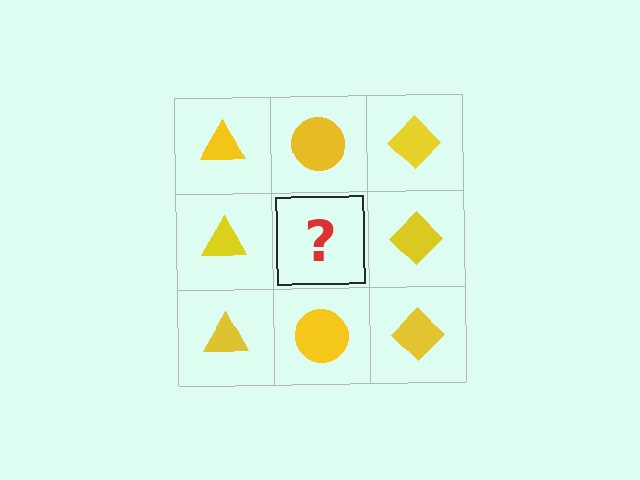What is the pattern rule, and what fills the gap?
The rule is that each column has a consistent shape. The gap should be filled with a yellow circle.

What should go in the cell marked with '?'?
The missing cell should contain a yellow circle.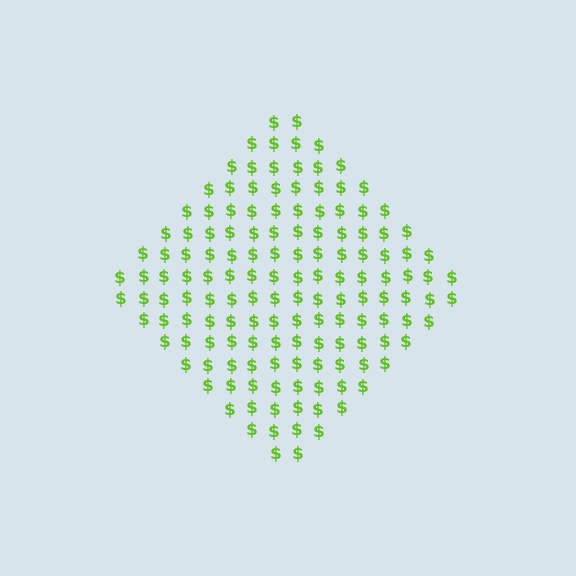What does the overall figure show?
The overall figure shows a diamond.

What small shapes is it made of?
It is made of small dollar signs.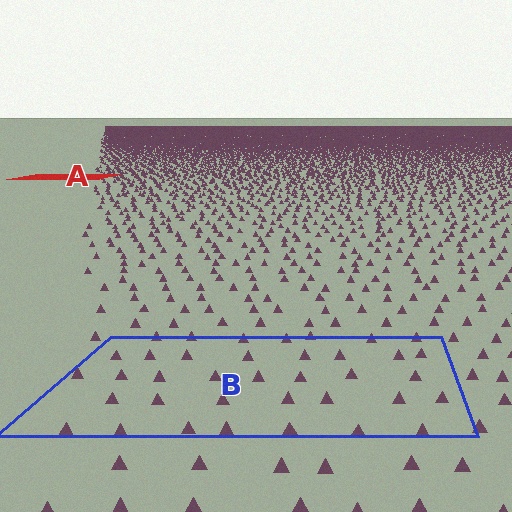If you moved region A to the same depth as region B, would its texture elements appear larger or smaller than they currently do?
They would appear larger. At a closer depth, the same texture elements are projected at a bigger on-screen size.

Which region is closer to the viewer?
Region B is closer. The texture elements there are larger and more spread out.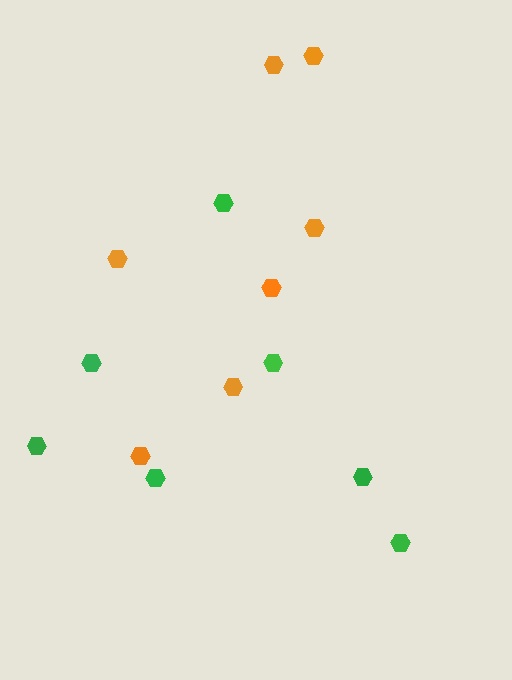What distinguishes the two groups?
There are 2 groups: one group of green hexagons (7) and one group of orange hexagons (7).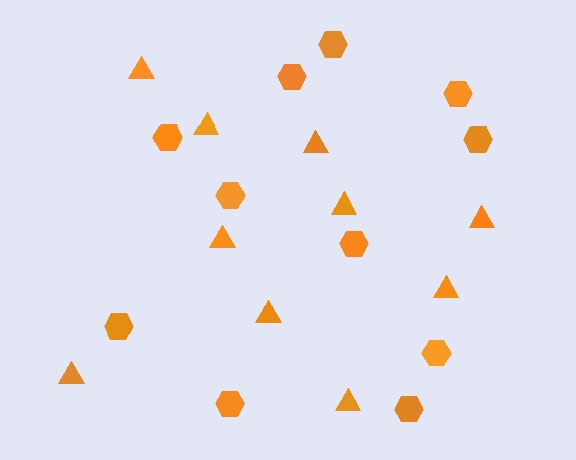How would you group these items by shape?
There are 2 groups: one group of hexagons (11) and one group of triangles (10).